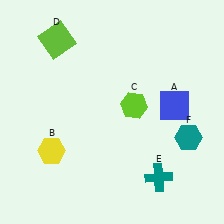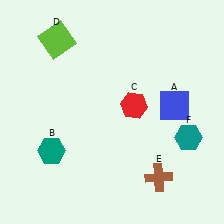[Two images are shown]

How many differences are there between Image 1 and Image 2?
There are 3 differences between the two images.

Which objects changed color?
B changed from yellow to teal. C changed from lime to red. E changed from teal to brown.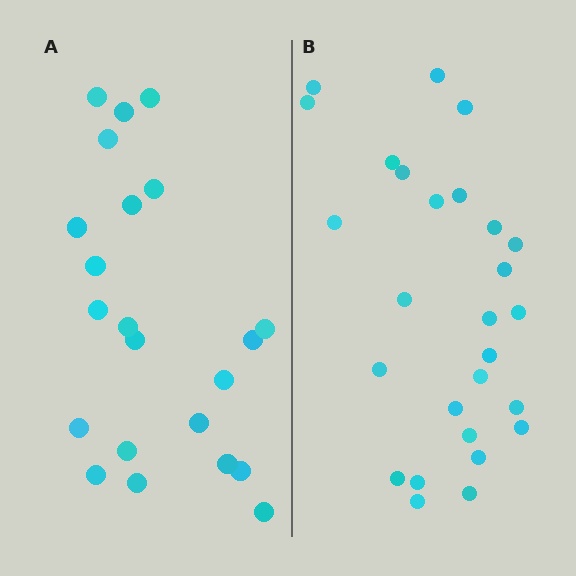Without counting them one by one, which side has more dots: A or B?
Region B (the right region) has more dots.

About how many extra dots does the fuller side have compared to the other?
Region B has about 5 more dots than region A.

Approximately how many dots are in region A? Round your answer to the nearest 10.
About 20 dots. (The exact count is 22, which rounds to 20.)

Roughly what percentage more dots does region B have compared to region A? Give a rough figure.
About 25% more.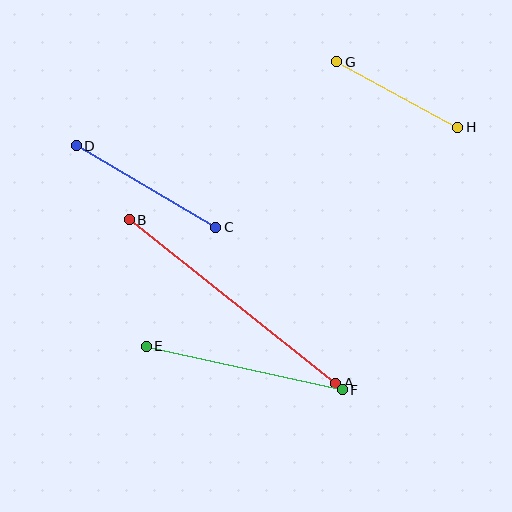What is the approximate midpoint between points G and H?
The midpoint is at approximately (397, 94) pixels.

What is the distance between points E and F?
The distance is approximately 201 pixels.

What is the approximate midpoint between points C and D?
The midpoint is at approximately (146, 187) pixels.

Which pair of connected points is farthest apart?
Points A and B are farthest apart.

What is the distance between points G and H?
The distance is approximately 138 pixels.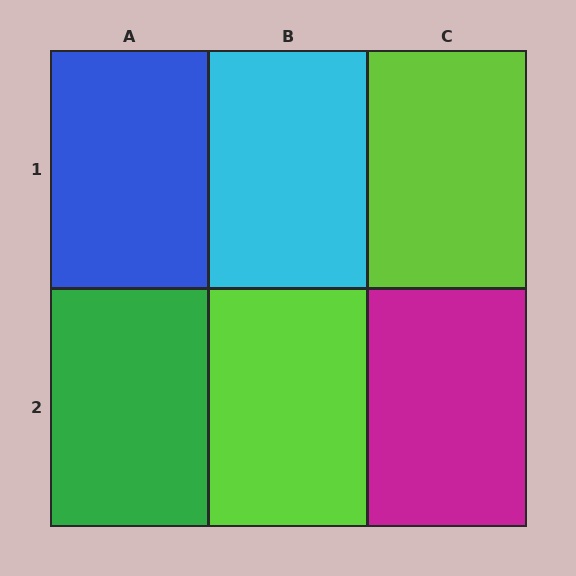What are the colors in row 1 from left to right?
Blue, cyan, lime.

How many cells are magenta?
1 cell is magenta.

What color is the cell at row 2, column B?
Lime.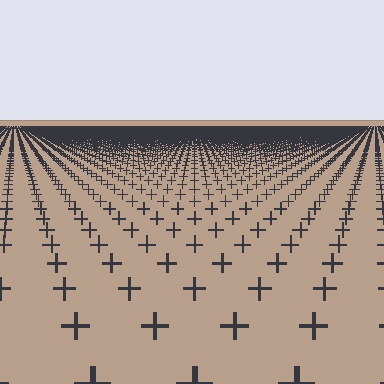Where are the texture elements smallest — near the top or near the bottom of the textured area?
Near the top.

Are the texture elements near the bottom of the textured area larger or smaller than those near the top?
Larger. Near the bottom, elements are closer to the viewer and appear at a bigger on-screen size.